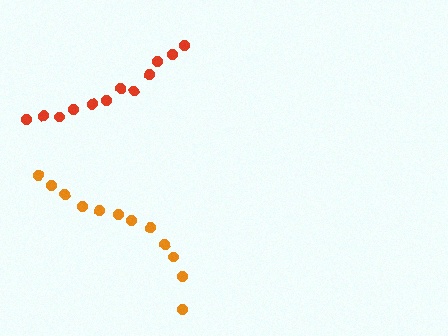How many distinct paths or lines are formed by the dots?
There are 2 distinct paths.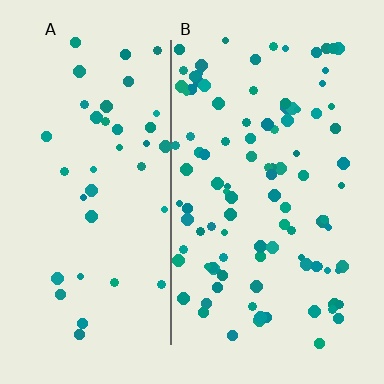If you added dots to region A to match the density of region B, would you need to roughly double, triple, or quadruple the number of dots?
Approximately triple.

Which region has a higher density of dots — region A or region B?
B (the right).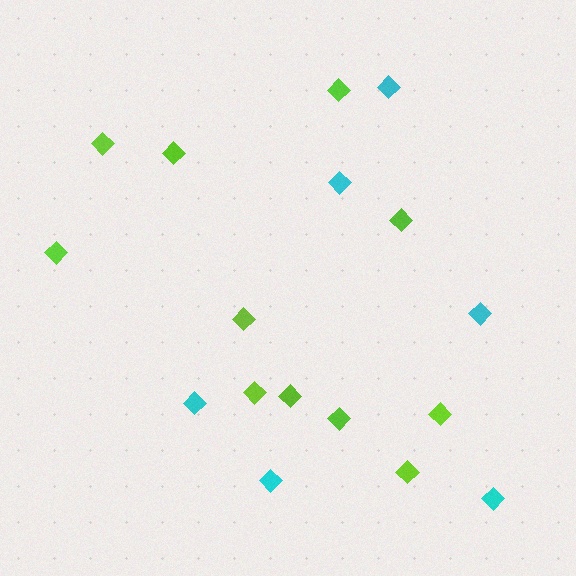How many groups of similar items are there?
There are 2 groups: one group of cyan diamonds (6) and one group of lime diamonds (11).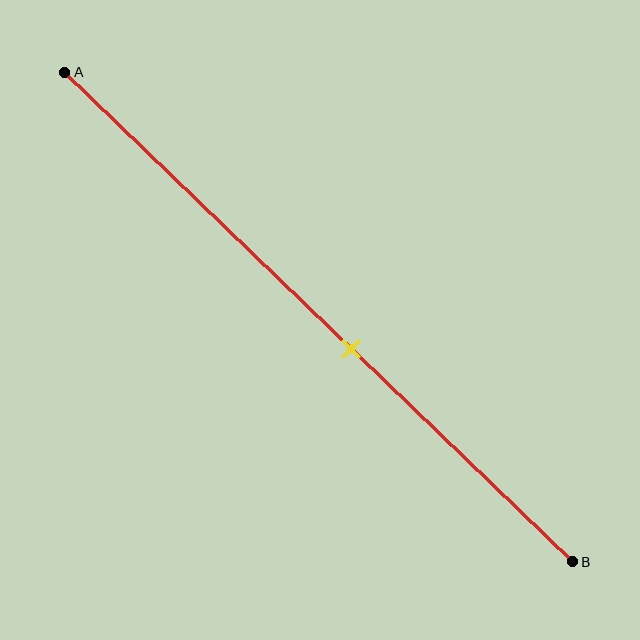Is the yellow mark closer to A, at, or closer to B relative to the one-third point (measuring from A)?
The yellow mark is closer to point B than the one-third point of segment AB.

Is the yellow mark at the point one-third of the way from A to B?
No, the mark is at about 55% from A, not at the 33% one-third point.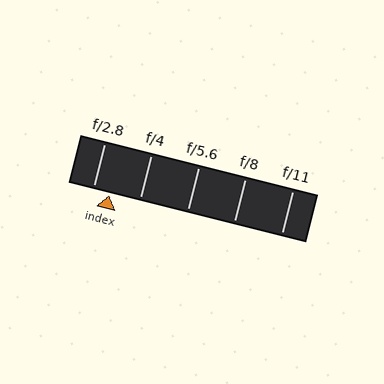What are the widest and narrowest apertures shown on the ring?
The widest aperture shown is f/2.8 and the narrowest is f/11.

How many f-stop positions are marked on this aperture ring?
There are 5 f-stop positions marked.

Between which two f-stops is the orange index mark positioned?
The index mark is between f/2.8 and f/4.